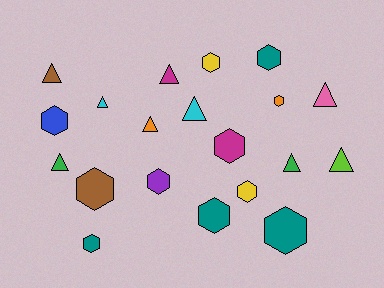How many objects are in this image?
There are 20 objects.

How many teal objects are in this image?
There are 4 teal objects.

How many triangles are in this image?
There are 9 triangles.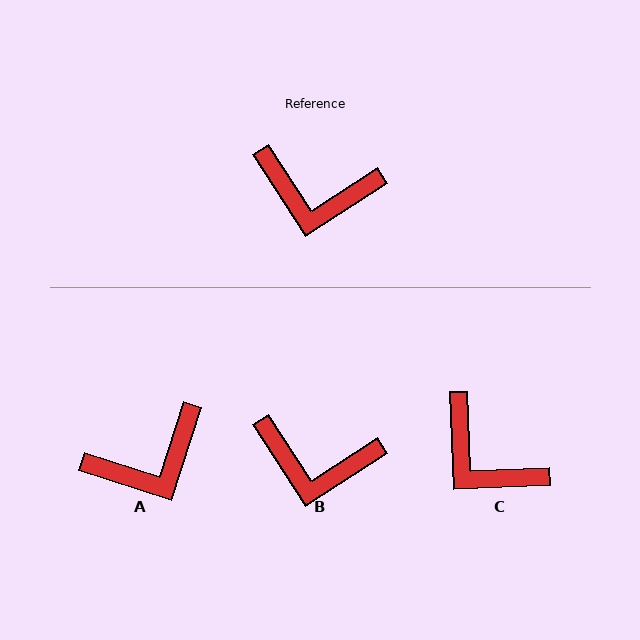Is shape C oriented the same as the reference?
No, it is off by about 31 degrees.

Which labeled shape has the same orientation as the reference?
B.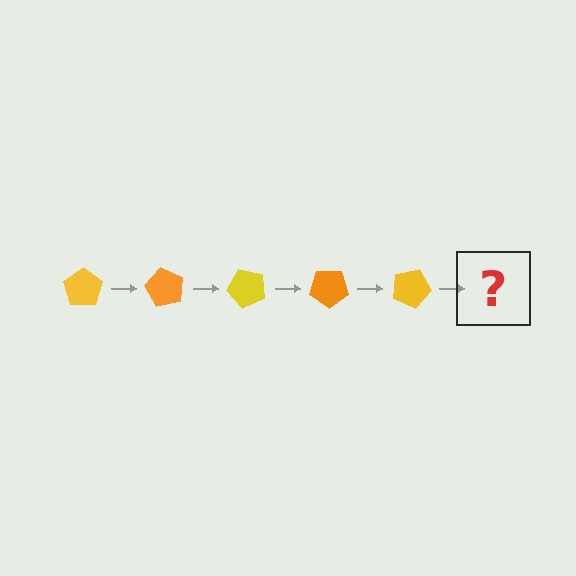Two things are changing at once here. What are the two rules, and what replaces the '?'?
The two rules are that it rotates 60 degrees each step and the color cycles through yellow and orange. The '?' should be an orange pentagon, rotated 300 degrees from the start.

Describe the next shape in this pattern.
It should be an orange pentagon, rotated 300 degrees from the start.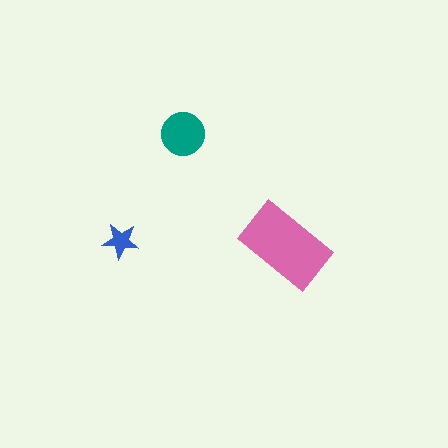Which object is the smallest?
The blue star.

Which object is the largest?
The pink rectangle.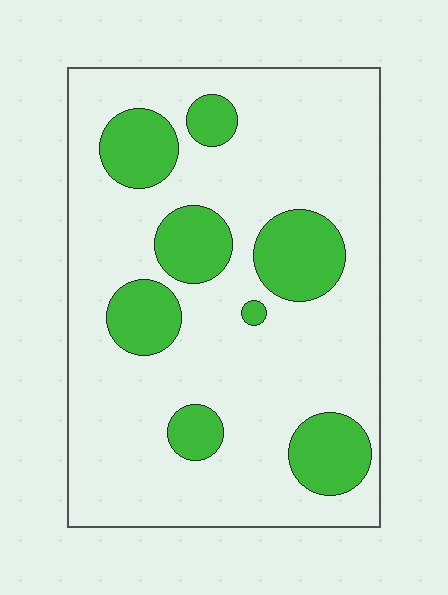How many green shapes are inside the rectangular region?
8.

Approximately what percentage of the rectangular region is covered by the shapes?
Approximately 20%.